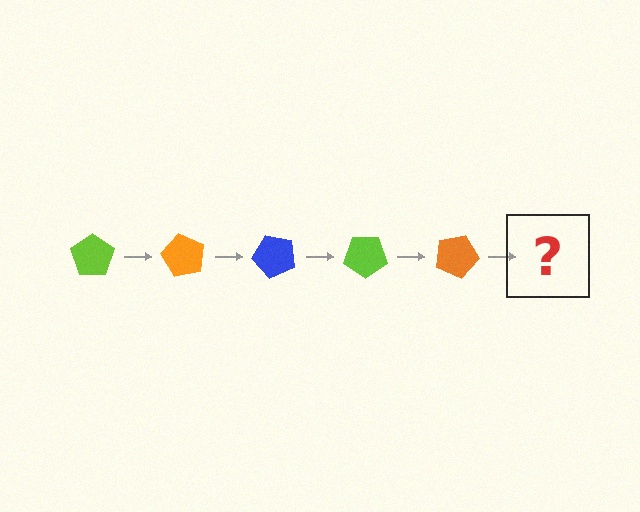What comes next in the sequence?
The next element should be a blue pentagon, rotated 300 degrees from the start.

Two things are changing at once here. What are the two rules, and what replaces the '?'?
The two rules are that it rotates 60 degrees each step and the color cycles through lime, orange, and blue. The '?' should be a blue pentagon, rotated 300 degrees from the start.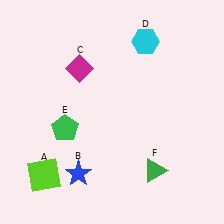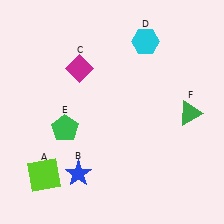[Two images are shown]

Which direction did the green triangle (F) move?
The green triangle (F) moved up.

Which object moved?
The green triangle (F) moved up.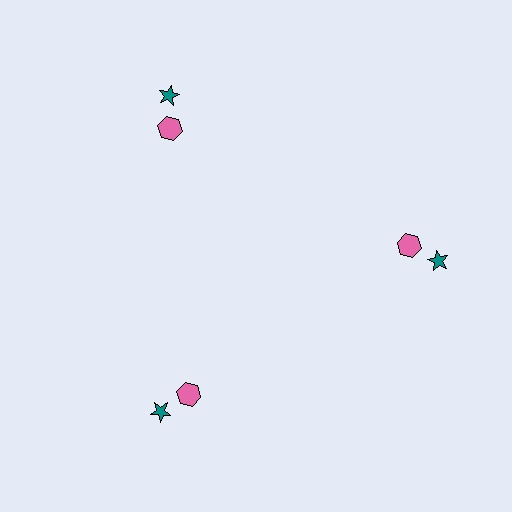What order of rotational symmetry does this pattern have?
This pattern has 3-fold rotational symmetry.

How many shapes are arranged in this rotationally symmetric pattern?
There are 6 shapes, arranged in 3 groups of 2.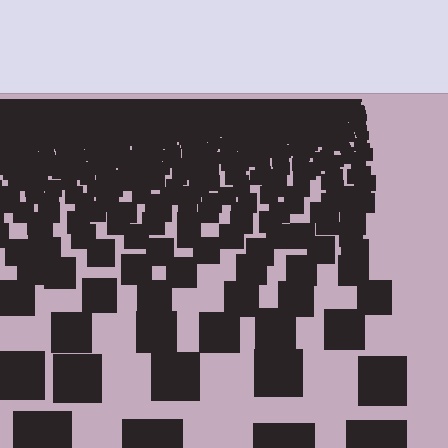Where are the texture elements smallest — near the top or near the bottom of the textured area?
Near the top.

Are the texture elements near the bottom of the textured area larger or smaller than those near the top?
Larger. Near the bottom, elements are closer to the viewer and appear at a bigger on-screen size.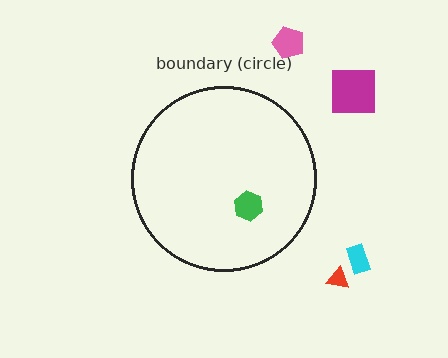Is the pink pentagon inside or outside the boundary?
Outside.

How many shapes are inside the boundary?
1 inside, 4 outside.